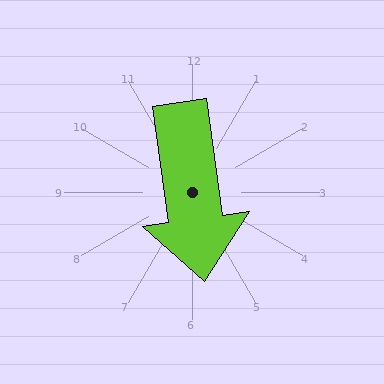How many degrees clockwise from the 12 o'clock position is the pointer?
Approximately 172 degrees.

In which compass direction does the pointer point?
South.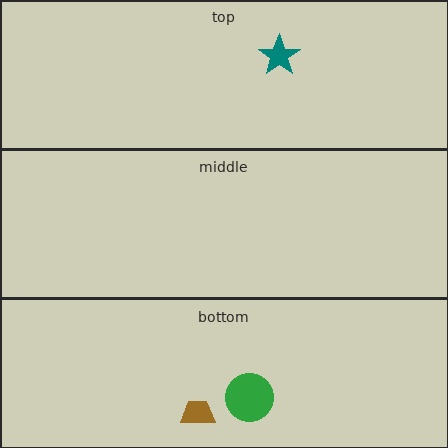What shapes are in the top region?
The teal star.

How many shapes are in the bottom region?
2.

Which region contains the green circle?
The bottom region.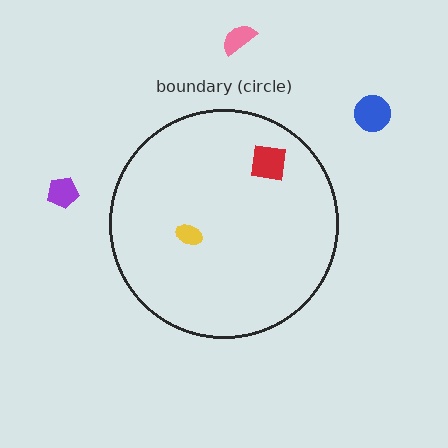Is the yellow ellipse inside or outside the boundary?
Inside.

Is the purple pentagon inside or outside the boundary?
Outside.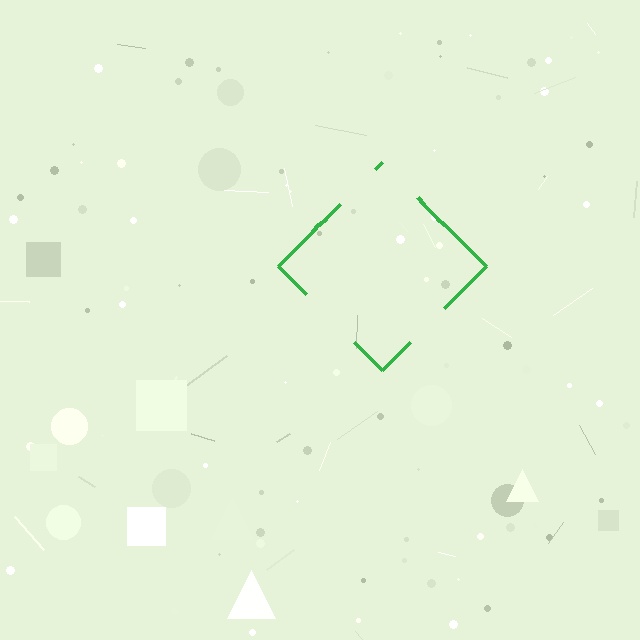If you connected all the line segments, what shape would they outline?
They would outline a diamond.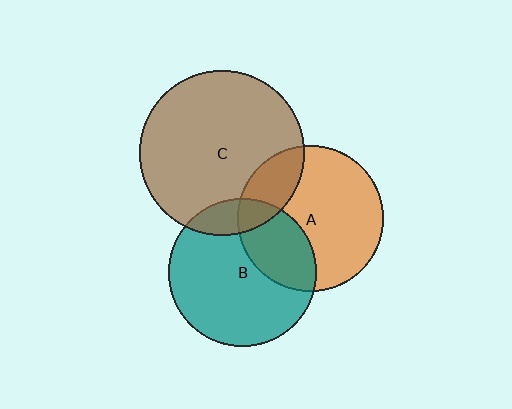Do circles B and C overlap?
Yes.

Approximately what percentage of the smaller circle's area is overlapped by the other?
Approximately 15%.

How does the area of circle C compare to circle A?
Approximately 1.3 times.